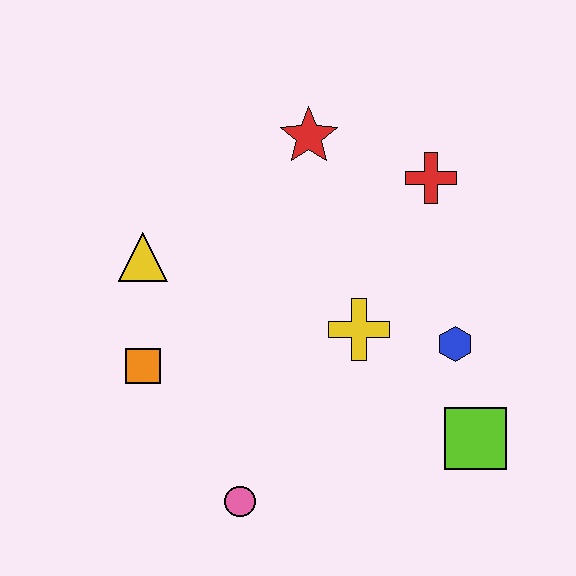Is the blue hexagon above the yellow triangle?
No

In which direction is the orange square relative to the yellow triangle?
The orange square is below the yellow triangle.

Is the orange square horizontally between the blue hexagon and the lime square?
No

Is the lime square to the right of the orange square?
Yes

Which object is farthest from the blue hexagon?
The yellow triangle is farthest from the blue hexagon.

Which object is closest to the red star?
The red cross is closest to the red star.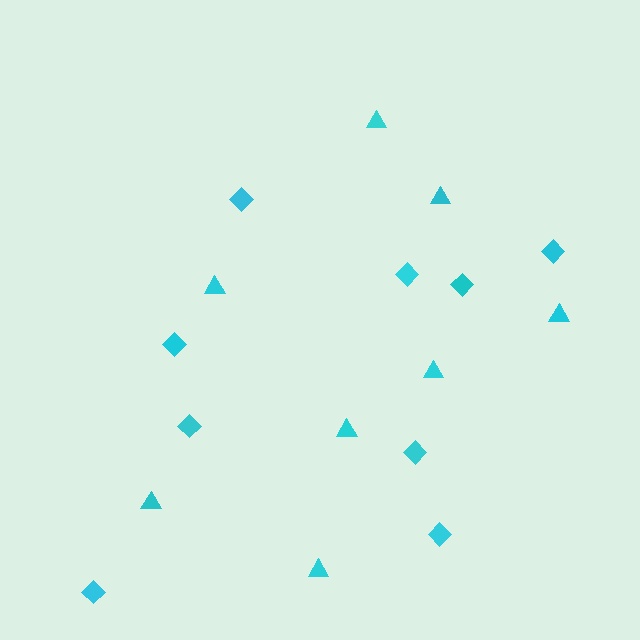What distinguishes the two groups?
There are 2 groups: one group of diamonds (9) and one group of triangles (8).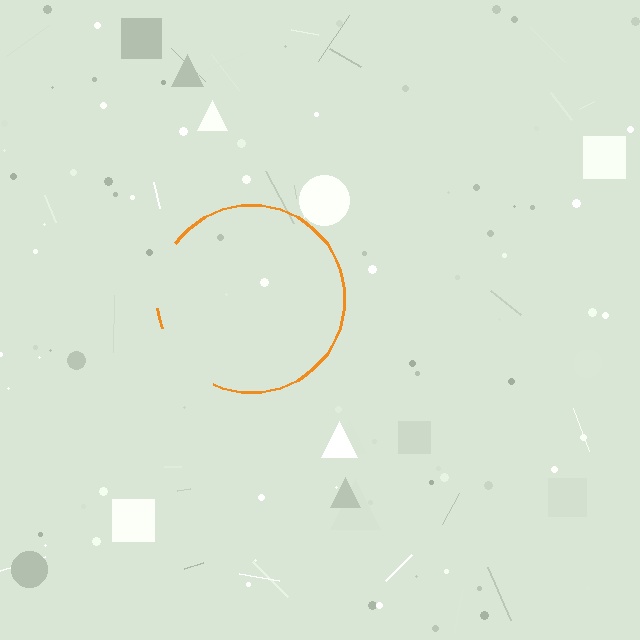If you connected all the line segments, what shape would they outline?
They would outline a circle.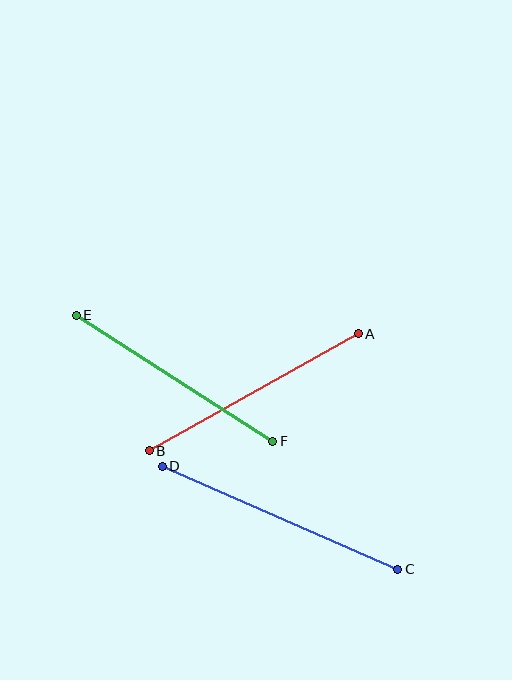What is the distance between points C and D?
The distance is approximately 257 pixels.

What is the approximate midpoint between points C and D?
The midpoint is at approximately (280, 518) pixels.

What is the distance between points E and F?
The distance is approximately 234 pixels.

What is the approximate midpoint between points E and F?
The midpoint is at approximately (175, 378) pixels.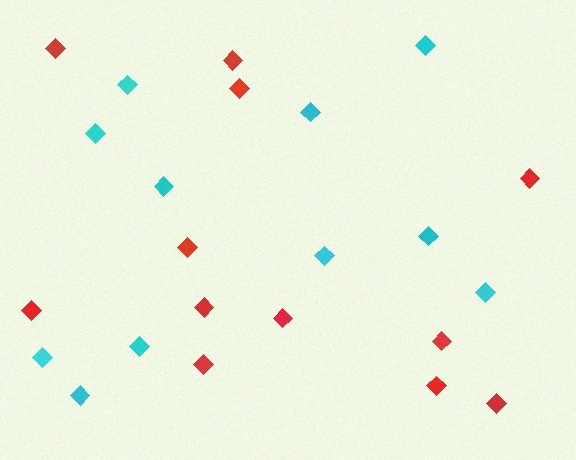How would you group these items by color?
There are 2 groups: one group of red diamonds (12) and one group of cyan diamonds (11).